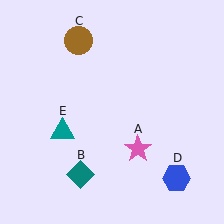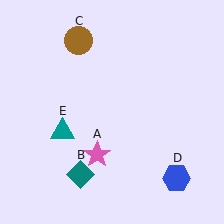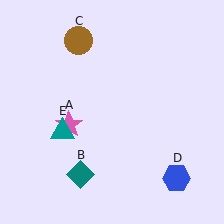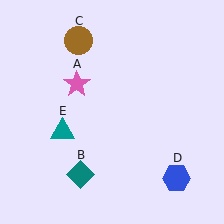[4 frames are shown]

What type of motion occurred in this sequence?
The pink star (object A) rotated clockwise around the center of the scene.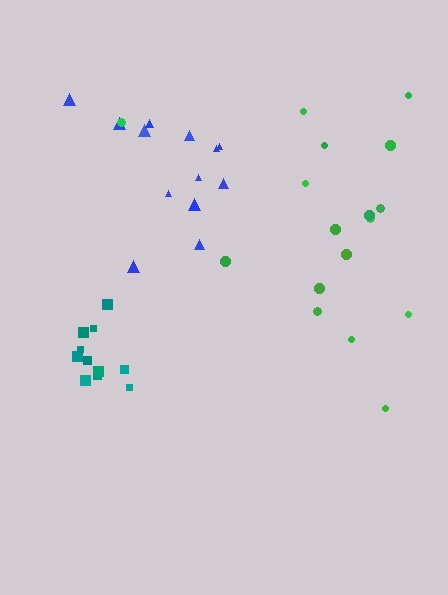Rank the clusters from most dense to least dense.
teal, blue, green.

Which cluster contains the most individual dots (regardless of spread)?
Green (17).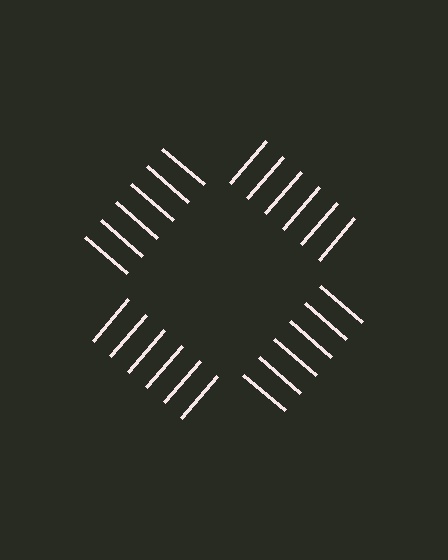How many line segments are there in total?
24 — 6 along each of the 4 edges.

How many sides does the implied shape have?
4 sides — the line-ends trace a square.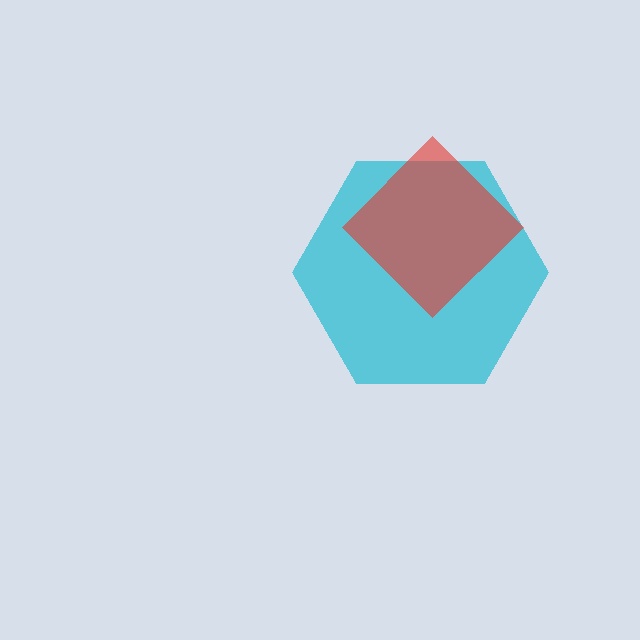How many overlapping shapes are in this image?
There are 2 overlapping shapes in the image.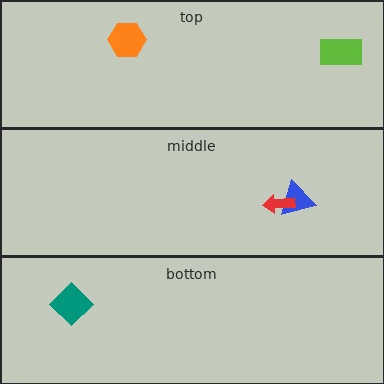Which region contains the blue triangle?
The middle region.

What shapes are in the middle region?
The blue triangle, the red arrow.